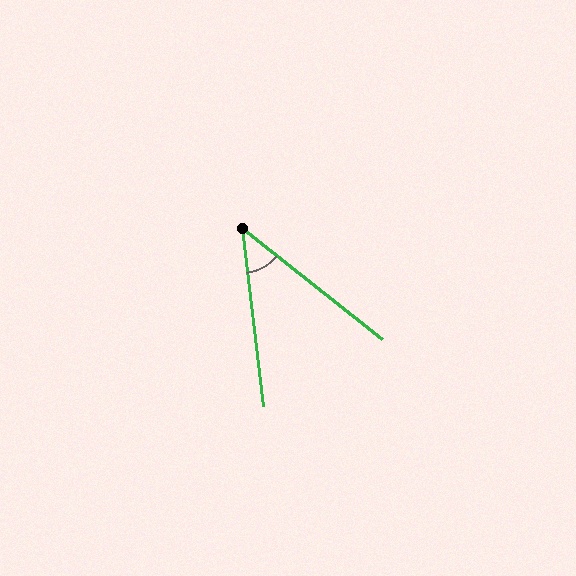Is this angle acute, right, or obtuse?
It is acute.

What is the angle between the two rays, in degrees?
Approximately 45 degrees.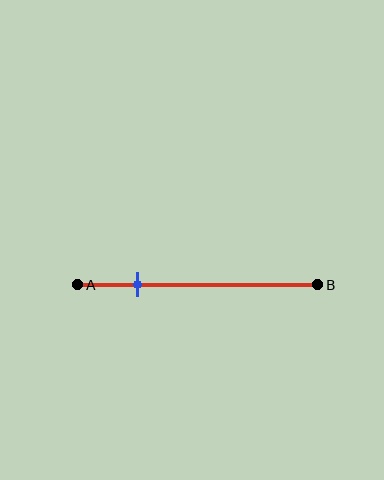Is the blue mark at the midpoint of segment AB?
No, the mark is at about 25% from A, not at the 50% midpoint.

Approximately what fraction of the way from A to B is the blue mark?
The blue mark is approximately 25% of the way from A to B.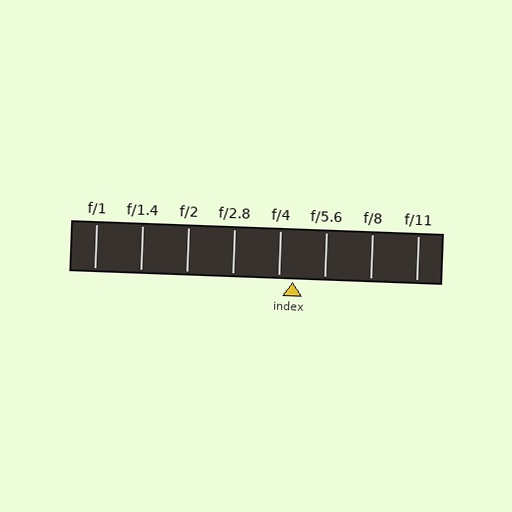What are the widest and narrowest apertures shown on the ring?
The widest aperture shown is f/1 and the narrowest is f/11.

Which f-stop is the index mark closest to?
The index mark is closest to f/4.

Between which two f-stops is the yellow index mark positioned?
The index mark is between f/4 and f/5.6.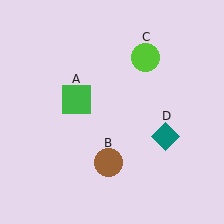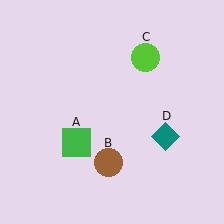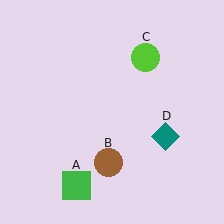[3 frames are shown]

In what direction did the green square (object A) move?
The green square (object A) moved down.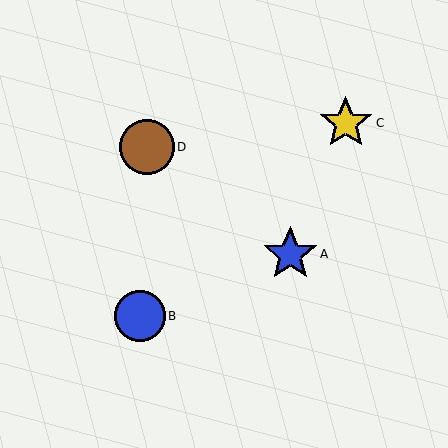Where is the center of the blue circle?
The center of the blue circle is at (140, 316).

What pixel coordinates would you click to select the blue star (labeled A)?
Click at (290, 254) to select the blue star A.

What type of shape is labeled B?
Shape B is a blue circle.